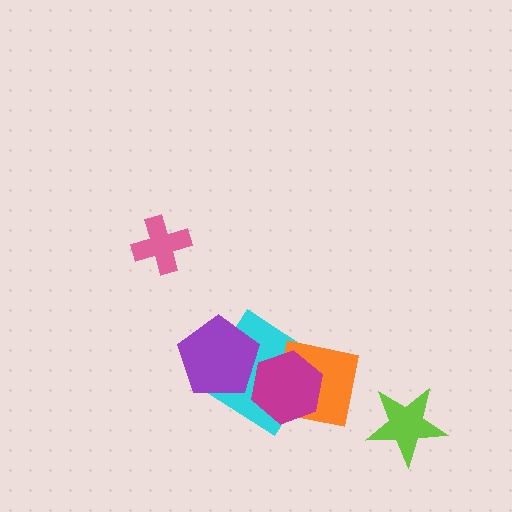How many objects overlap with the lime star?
0 objects overlap with the lime star.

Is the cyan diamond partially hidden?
Yes, it is partially covered by another shape.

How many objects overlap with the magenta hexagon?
2 objects overlap with the magenta hexagon.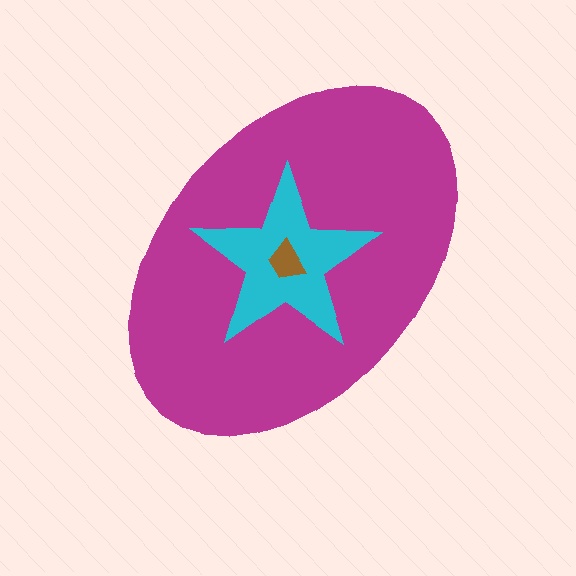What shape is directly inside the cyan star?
The brown trapezoid.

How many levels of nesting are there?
3.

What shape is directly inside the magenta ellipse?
The cyan star.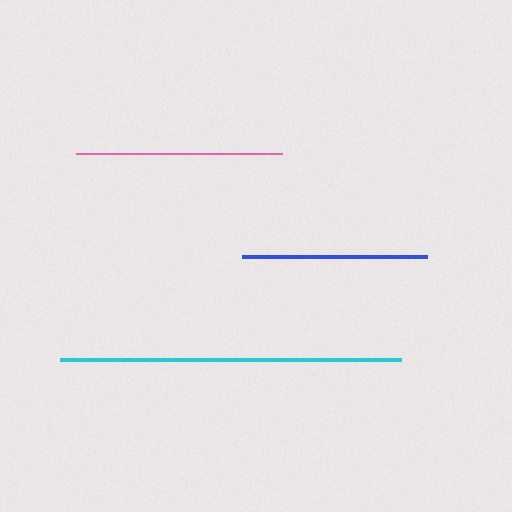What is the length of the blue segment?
The blue segment is approximately 185 pixels long.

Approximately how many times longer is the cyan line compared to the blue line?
The cyan line is approximately 1.8 times the length of the blue line.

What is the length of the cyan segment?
The cyan segment is approximately 341 pixels long.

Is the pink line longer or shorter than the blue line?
The pink line is longer than the blue line.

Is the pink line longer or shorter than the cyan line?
The cyan line is longer than the pink line.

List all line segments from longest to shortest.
From longest to shortest: cyan, pink, blue.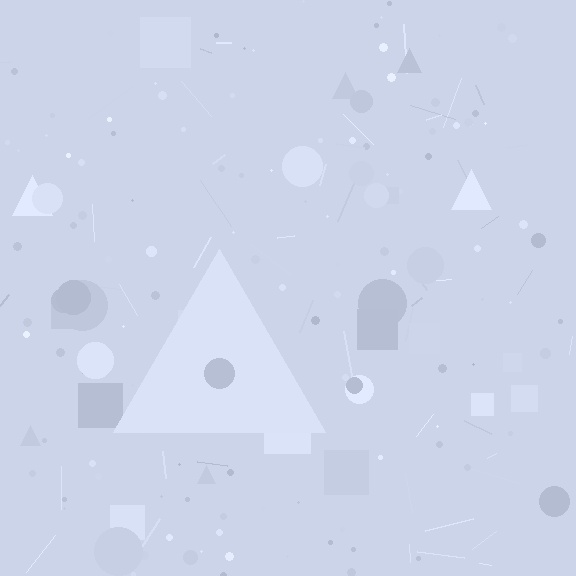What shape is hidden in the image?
A triangle is hidden in the image.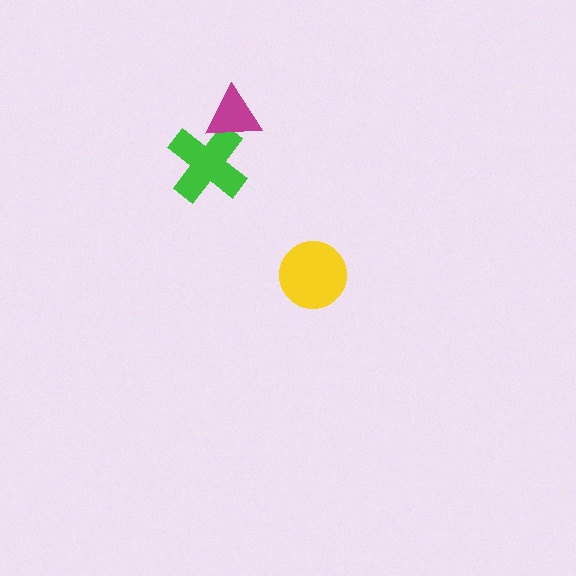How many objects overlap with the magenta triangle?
1 object overlaps with the magenta triangle.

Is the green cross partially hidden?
Yes, it is partially covered by another shape.